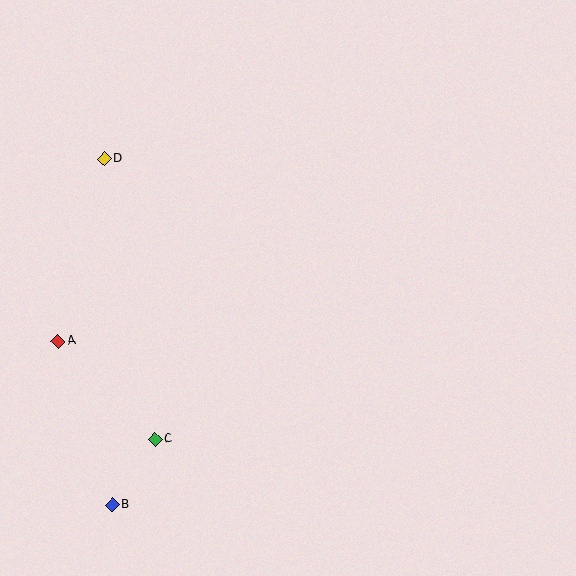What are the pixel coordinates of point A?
Point A is at (58, 341).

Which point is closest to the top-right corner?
Point D is closest to the top-right corner.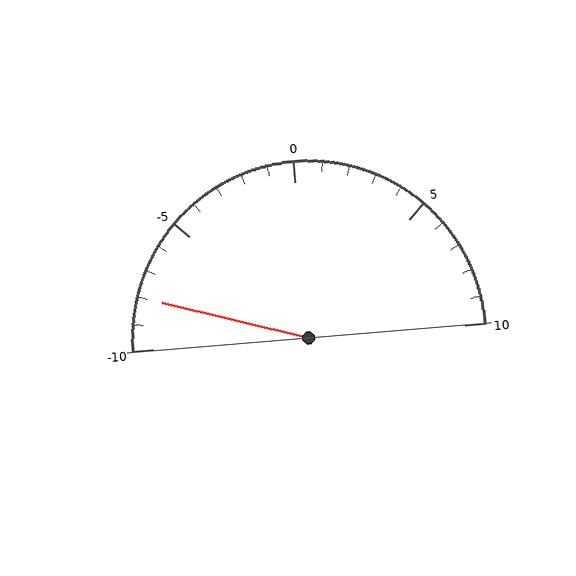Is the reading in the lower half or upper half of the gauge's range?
The reading is in the lower half of the range (-10 to 10).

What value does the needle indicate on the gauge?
The needle indicates approximately -8.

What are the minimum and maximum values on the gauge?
The gauge ranges from -10 to 10.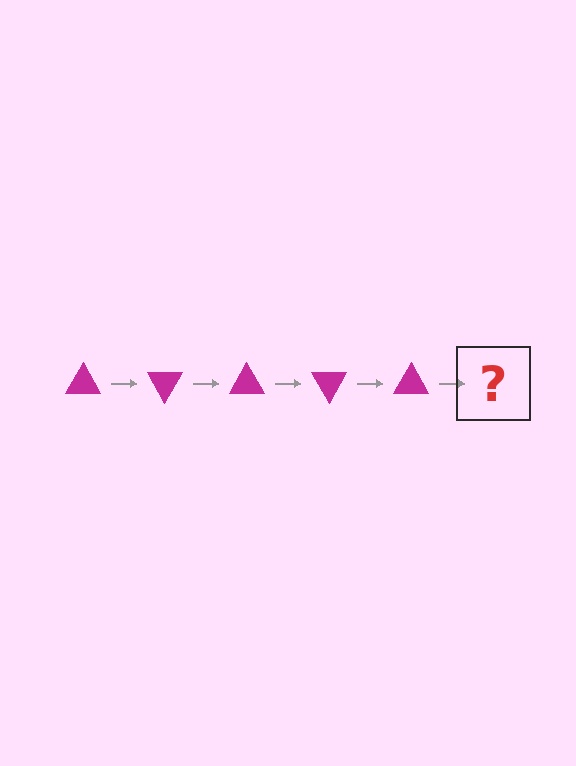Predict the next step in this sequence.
The next step is a magenta triangle rotated 300 degrees.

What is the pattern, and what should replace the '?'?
The pattern is that the triangle rotates 60 degrees each step. The '?' should be a magenta triangle rotated 300 degrees.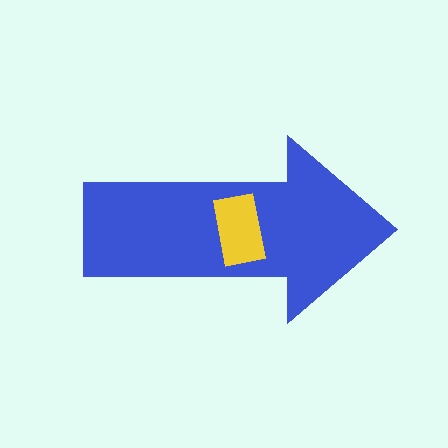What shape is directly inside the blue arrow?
The yellow rectangle.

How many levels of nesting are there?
2.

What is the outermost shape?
The blue arrow.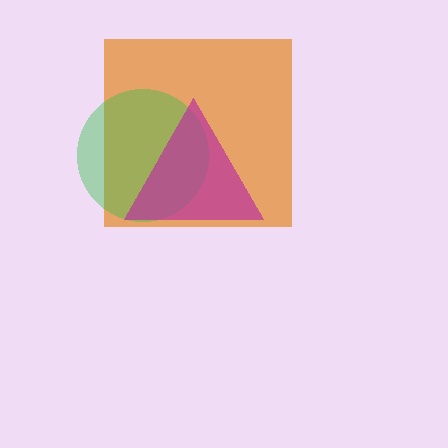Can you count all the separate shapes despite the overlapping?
Yes, there are 3 separate shapes.